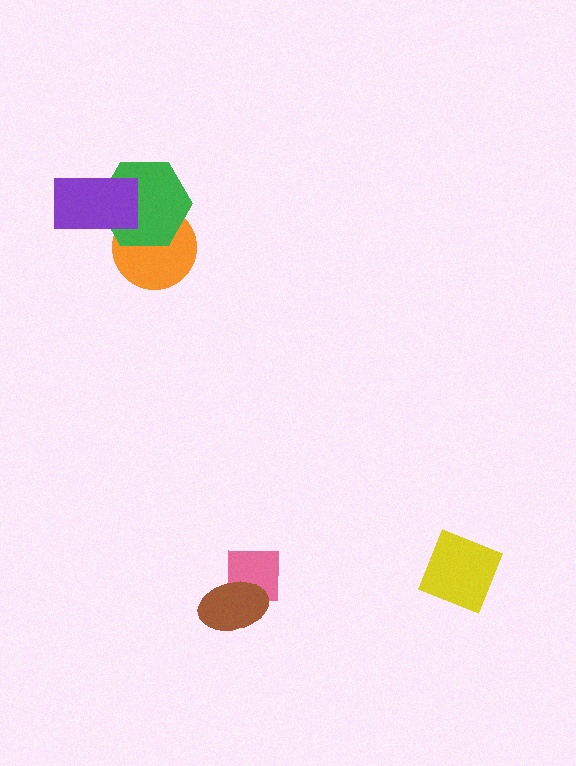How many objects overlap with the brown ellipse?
1 object overlaps with the brown ellipse.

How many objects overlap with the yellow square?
0 objects overlap with the yellow square.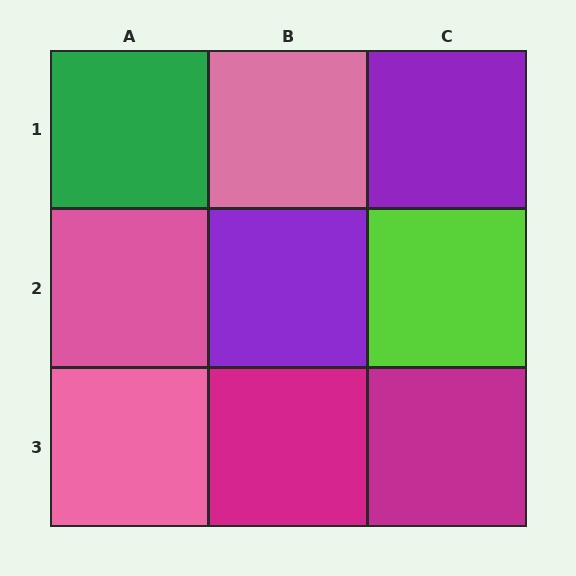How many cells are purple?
2 cells are purple.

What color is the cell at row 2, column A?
Pink.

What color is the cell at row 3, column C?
Magenta.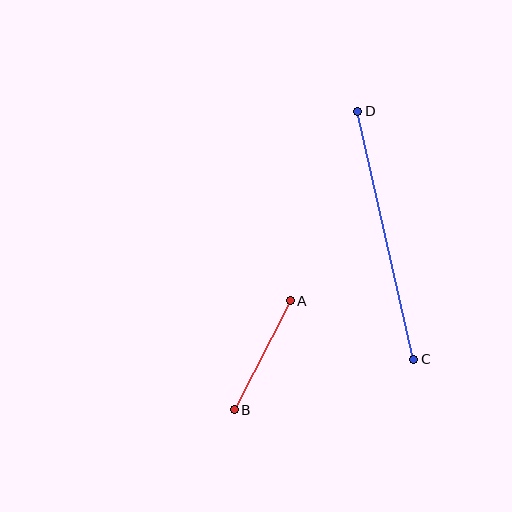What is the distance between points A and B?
The distance is approximately 123 pixels.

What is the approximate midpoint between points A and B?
The midpoint is at approximately (262, 355) pixels.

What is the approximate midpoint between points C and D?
The midpoint is at approximately (386, 235) pixels.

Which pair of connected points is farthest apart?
Points C and D are farthest apart.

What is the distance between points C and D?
The distance is approximately 255 pixels.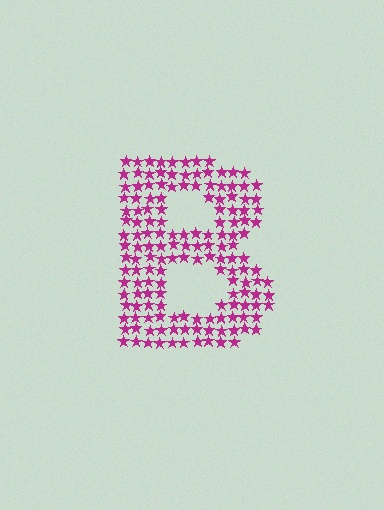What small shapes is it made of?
It is made of small stars.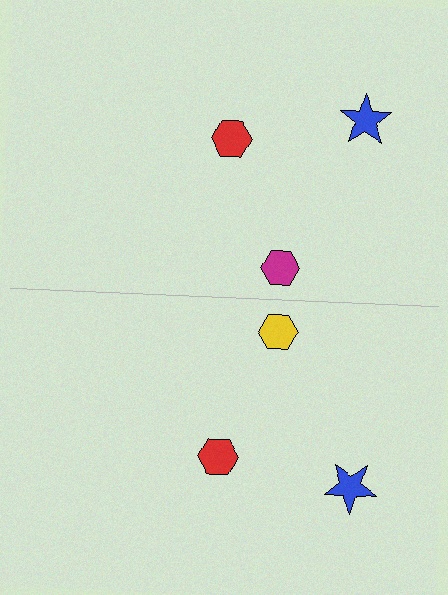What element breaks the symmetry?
The yellow hexagon on the bottom side breaks the symmetry — its mirror counterpart is magenta.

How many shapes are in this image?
There are 6 shapes in this image.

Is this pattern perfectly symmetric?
No, the pattern is not perfectly symmetric. The yellow hexagon on the bottom side breaks the symmetry — its mirror counterpart is magenta.